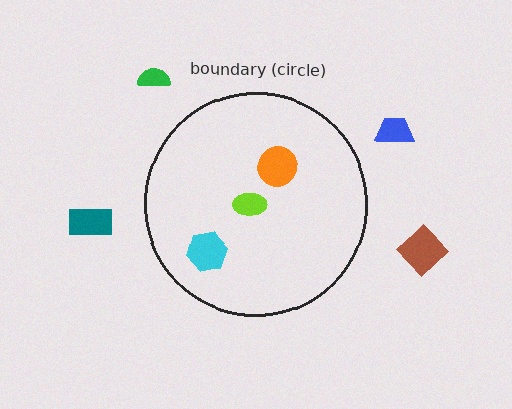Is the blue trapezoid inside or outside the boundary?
Outside.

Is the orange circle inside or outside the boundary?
Inside.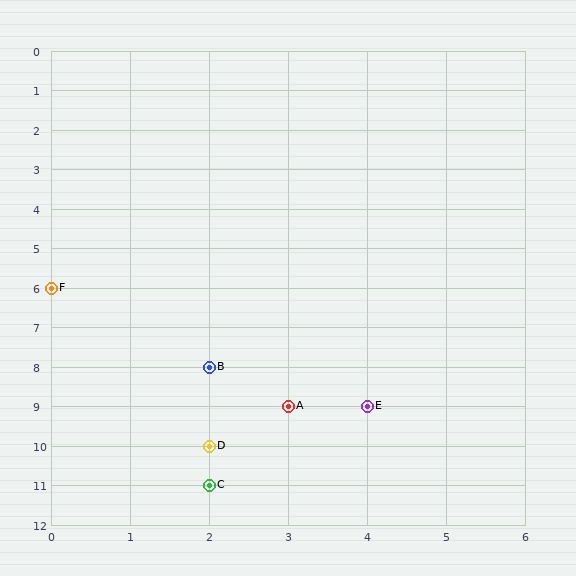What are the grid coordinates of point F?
Point F is at grid coordinates (0, 6).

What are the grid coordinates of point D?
Point D is at grid coordinates (2, 10).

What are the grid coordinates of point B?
Point B is at grid coordinates (2, 8).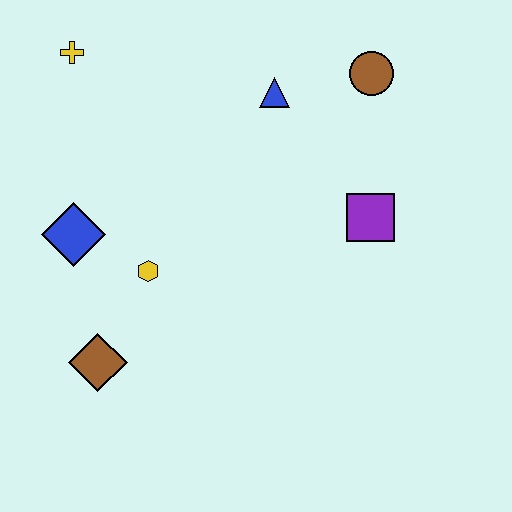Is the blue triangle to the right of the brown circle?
No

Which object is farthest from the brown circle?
The brown diamond is farthest from the brown circle.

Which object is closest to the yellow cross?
The blue diamond is closest to the yellow cross.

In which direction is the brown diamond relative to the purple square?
The brown diamond is to the left of the purple square.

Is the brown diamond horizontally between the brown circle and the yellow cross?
Yes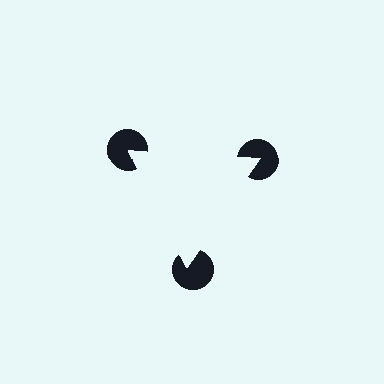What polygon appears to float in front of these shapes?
An illusory triangle — its edges are inferred from the aligned wedge cuts in the pac-man discs, not physically drawn.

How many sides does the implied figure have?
3 sides.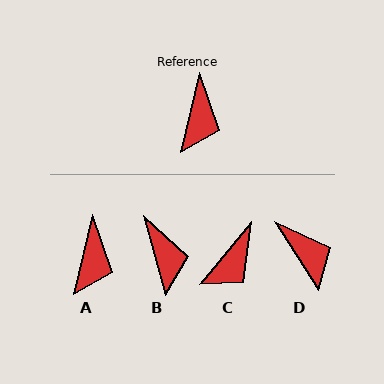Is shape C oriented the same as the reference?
No, it is off by about 26 degrees.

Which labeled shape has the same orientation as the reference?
A.